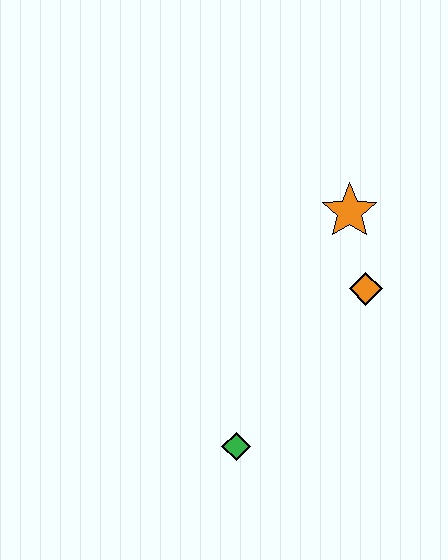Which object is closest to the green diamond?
The orange diamond is closest to the green diamond.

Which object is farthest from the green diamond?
The orange star is farthest from the green diamond.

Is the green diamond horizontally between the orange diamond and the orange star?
No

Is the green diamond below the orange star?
Yes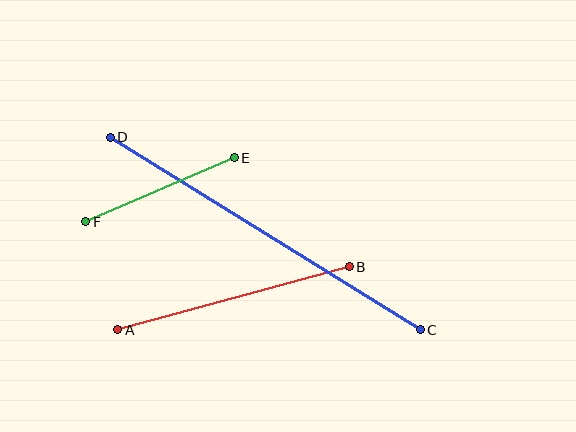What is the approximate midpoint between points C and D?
The midpoint is at approximately (265, 233) pixels.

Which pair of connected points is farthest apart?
Points C and D are farthest apart.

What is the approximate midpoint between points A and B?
The midpoint is at approximately (233, 298) pixels.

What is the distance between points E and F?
The distance is approximately 162 pixels.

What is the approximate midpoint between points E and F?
The midpoint is at approximately (160, 190) pixels.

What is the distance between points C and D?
The distance is approximately 365 pixels.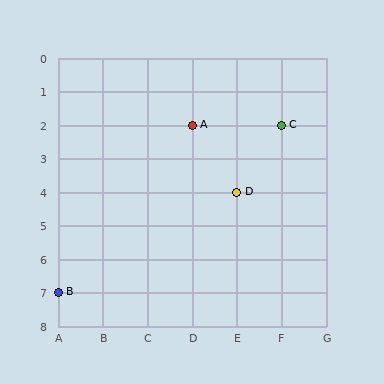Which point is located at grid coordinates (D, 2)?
Point A is at (D, 2).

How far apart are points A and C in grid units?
Points A and C are 2 columns apart.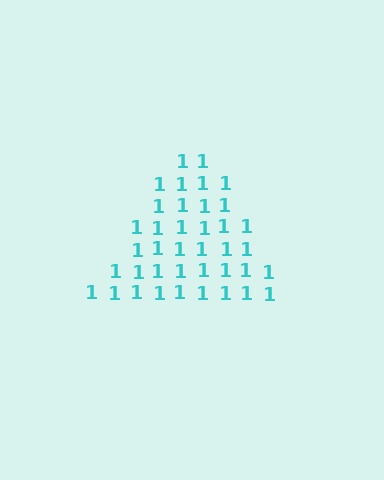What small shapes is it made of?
It is made of small digit 1's.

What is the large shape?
The large shape is a triangle.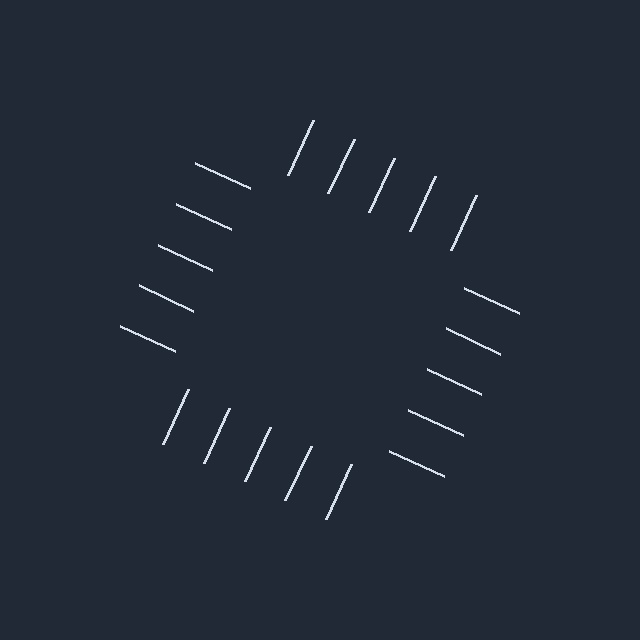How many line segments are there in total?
20 — 5 along each of the 4 edges.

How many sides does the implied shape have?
4 sides — the line-ends trace a square.